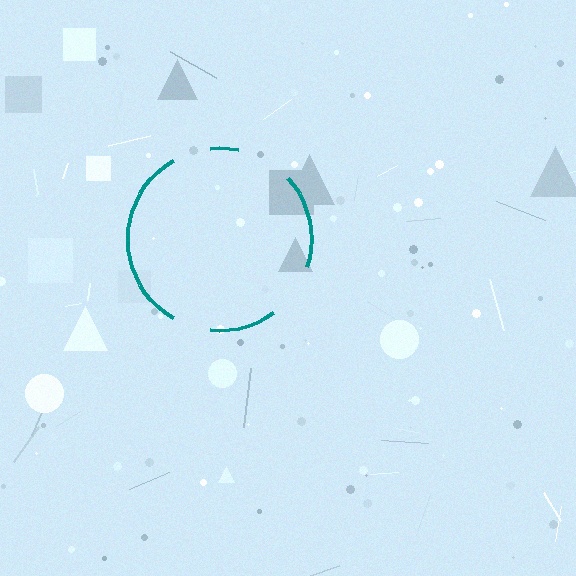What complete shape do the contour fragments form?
The contour fragments form a circle.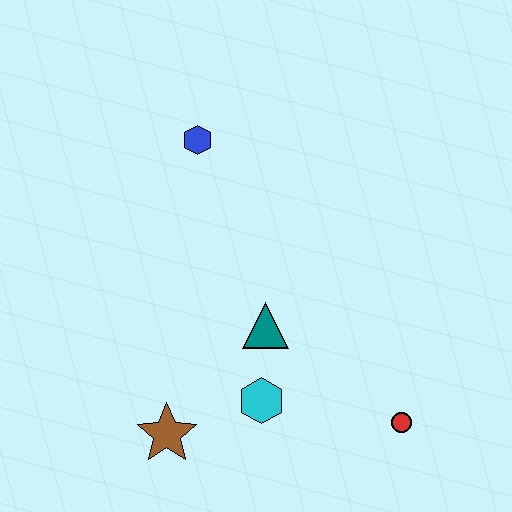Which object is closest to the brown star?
The cyan hexagon is closest to the brown star.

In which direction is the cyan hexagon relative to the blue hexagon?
The cyan hexagon is below the blue hexagon.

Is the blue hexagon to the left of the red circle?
Yes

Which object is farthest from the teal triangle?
The blue hexagon is farthest from the teal triangle.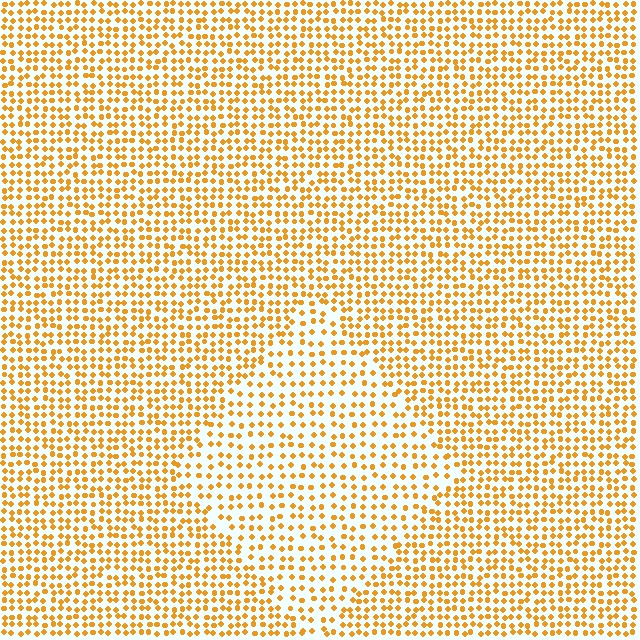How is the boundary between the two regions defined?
The boundary is defined by a change in element density (approximately 1.6x ratio). All elements are the same color, size, and shape.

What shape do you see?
I see a diamond.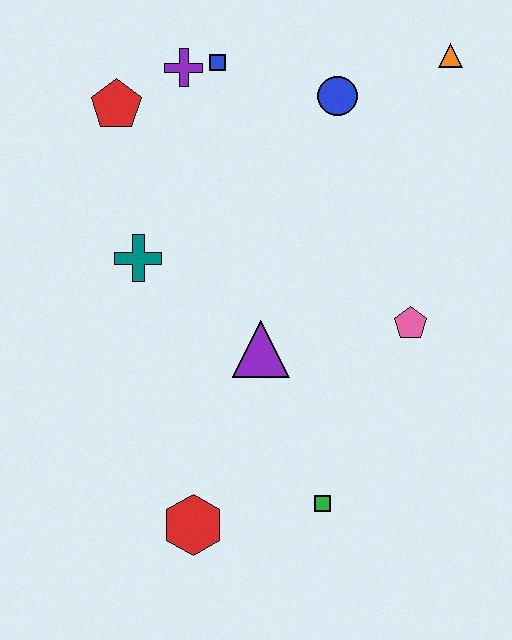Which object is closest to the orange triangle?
The blue circle is closest to the orange triangle.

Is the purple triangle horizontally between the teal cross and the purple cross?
No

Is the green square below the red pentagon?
Yes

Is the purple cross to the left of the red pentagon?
No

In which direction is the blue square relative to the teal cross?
The blue square is above the teal cross.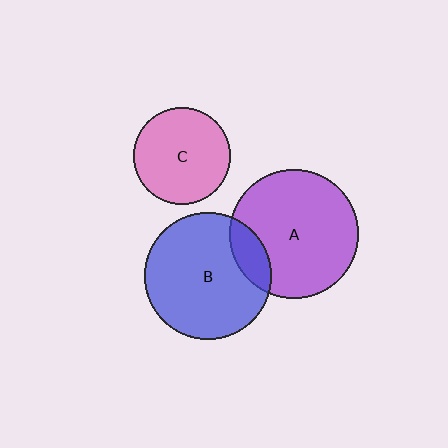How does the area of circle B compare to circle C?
Approximately 1.7 times.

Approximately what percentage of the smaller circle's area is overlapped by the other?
Approximately 15%.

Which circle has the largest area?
Circle A (purple).